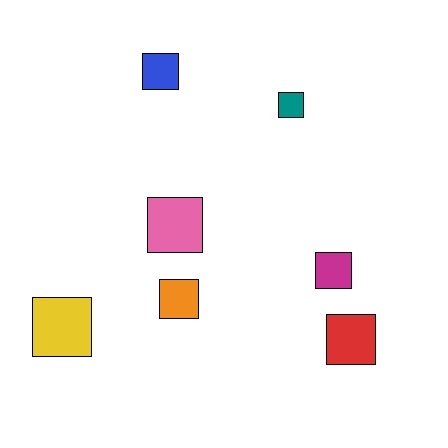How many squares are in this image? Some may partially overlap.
There are 7 squares.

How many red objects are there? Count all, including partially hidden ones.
There is 1 red object.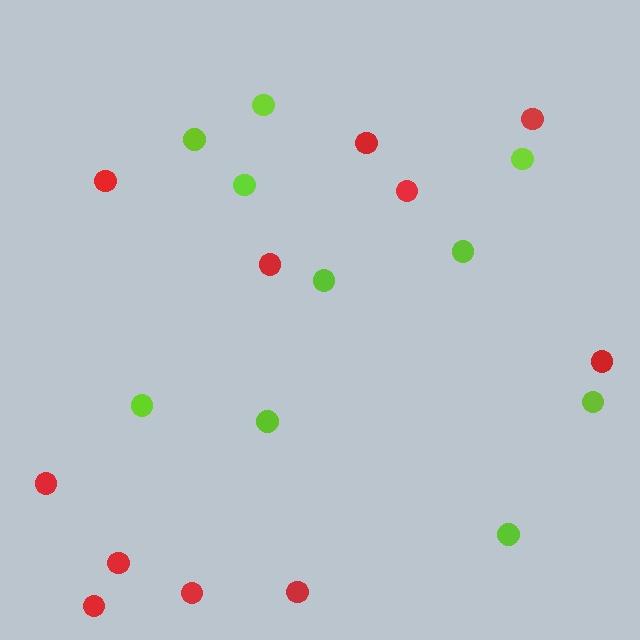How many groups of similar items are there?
There are 2 groups: one group of red circles (11) and one group of lime circles (10).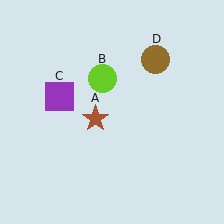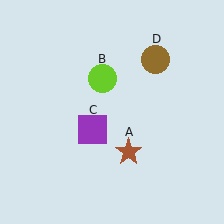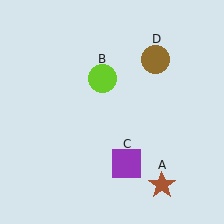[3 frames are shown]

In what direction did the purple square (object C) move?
The purple square (object C) moved down and to the right.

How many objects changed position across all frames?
2 objects changed position: brown star (object A), purple square (object C).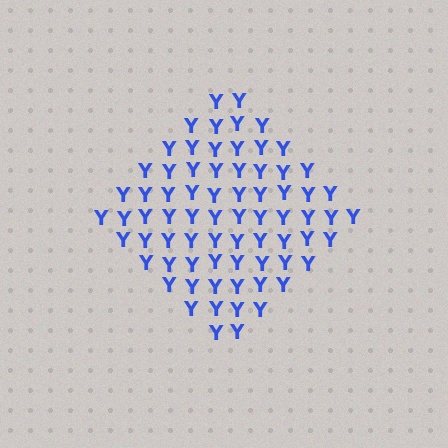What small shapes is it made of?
It is made of small letter Y's.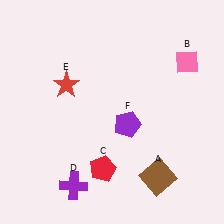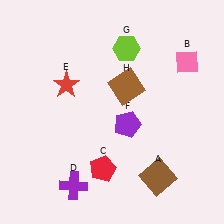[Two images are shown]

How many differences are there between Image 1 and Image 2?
There are 2 differences between the two images.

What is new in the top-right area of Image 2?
A lime hexagon (G) was added in the top-right area of Image 2.